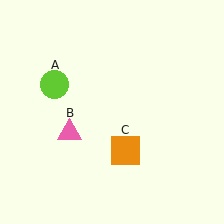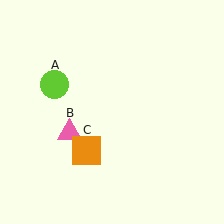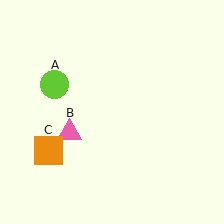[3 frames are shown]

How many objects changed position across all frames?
1 object changed position: orange square (object C).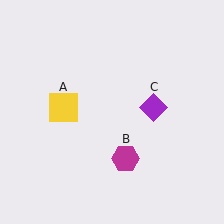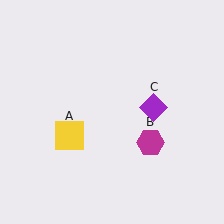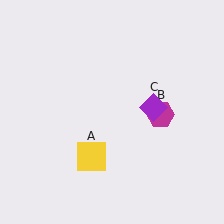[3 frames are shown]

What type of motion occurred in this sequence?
The yellow square (object A), magenta hexagon (object B) rotated counterclockwise around the center of the scene.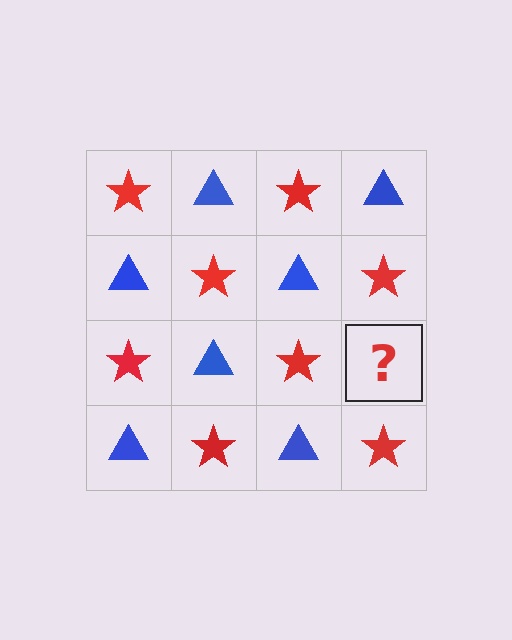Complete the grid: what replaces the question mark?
The question mark should be replaced with a blue triangle.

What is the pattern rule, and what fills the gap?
The rule is that it alternates red star and blue triangle in a checkerboard pattern. The gap should be filled with a blue triangle.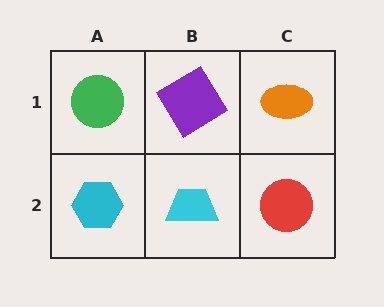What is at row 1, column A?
A green circle.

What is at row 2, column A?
A cyan hexagon.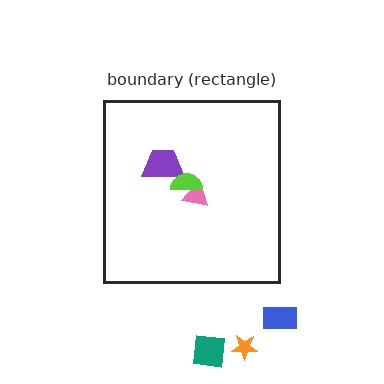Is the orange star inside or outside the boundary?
Outside.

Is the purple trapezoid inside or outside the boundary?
Inside.